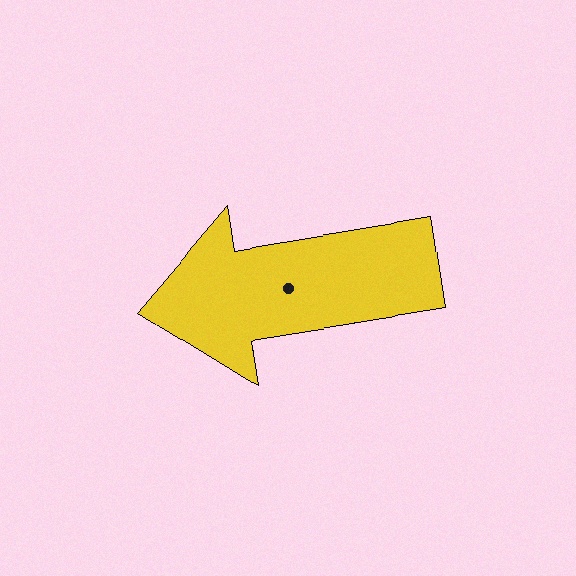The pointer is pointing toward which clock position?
Roughly 9 o'clock.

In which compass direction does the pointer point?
West.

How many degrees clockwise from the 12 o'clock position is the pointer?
Approximately 261 degrees.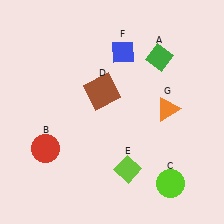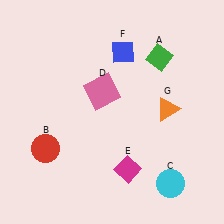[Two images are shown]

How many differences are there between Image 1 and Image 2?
There are 3 differences between the two images.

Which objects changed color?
C changed from lime to cyan. D changed from brown to pink. E changed from lime to magenta.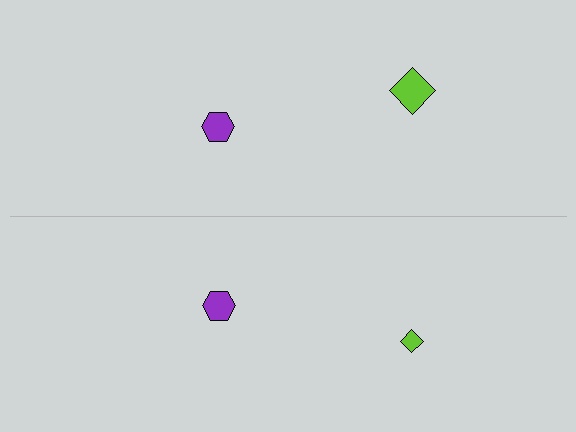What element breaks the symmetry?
The lime diamond on the bottom side has a different size than its mirror counterpart.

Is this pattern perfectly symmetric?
No, the pattern is not perfectly symmetric. The lime diamond on the bottom side has a different size than its mirror counterpart.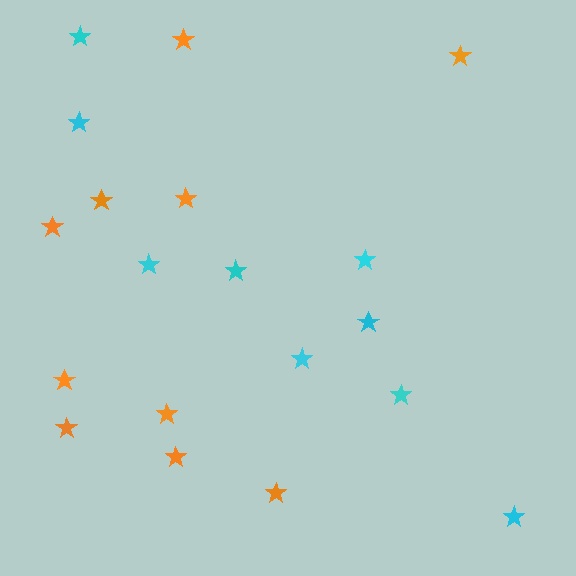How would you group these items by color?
There are 2 groups: one group of cyan stars (9) and one group of orange stars (10).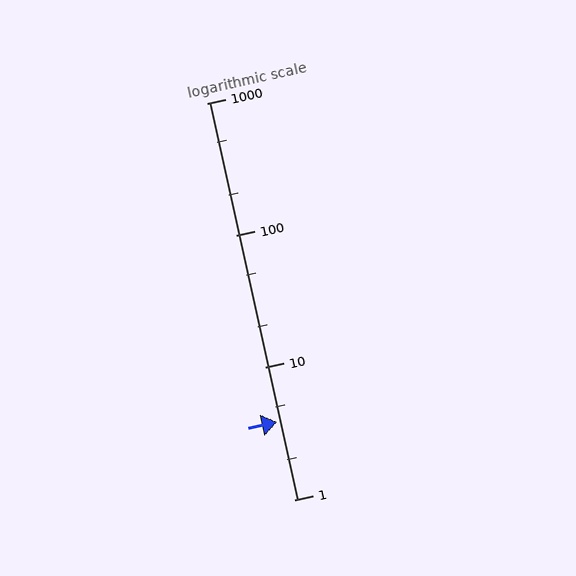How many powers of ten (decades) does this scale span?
The scale spans 3 decades, from 1 to 1000.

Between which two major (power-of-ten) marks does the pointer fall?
The pointer is between 1 and 10.